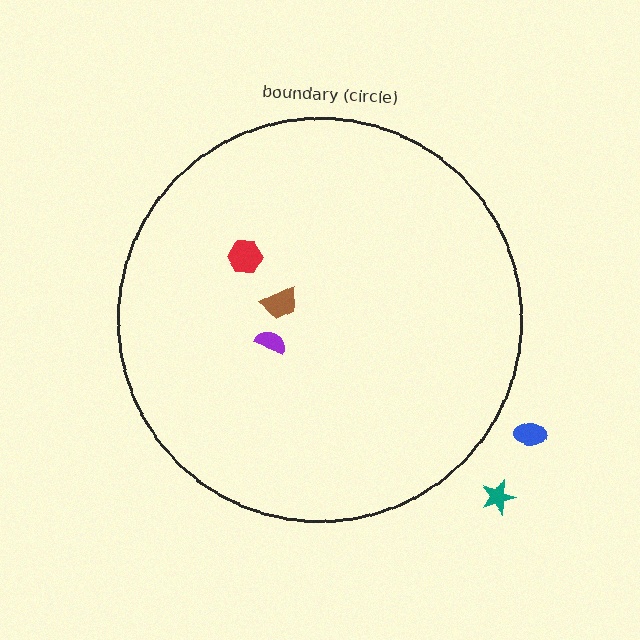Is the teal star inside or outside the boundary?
Outside.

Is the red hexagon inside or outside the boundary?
Inside.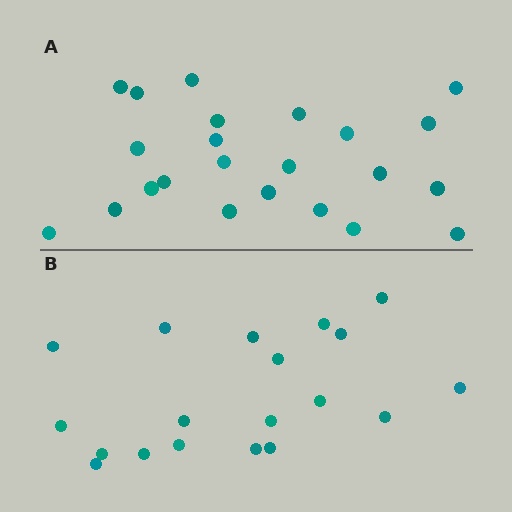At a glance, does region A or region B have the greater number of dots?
Region A (the top region) has more dots.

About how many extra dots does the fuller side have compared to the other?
Region A has about 4 more dots than region B.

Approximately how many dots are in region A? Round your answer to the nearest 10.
About 20 dots. (The exact count is 23, which rounds to 20.)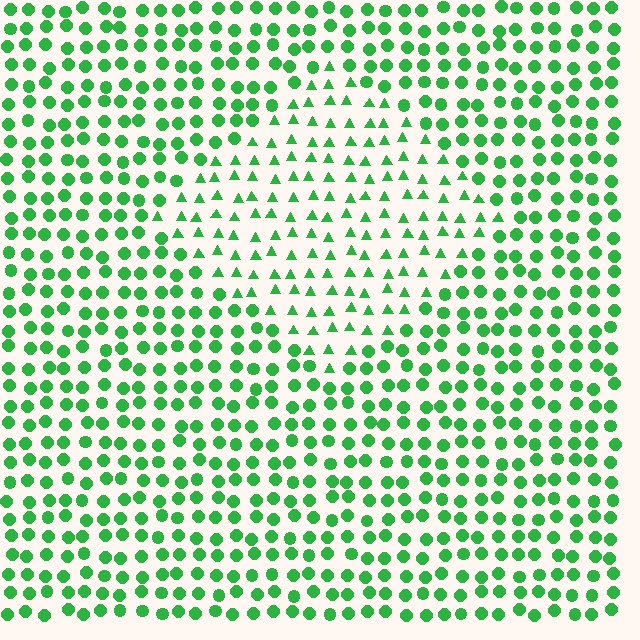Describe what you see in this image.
The image is filled with small green elements arranged in a uniform grid. A diamond-shaped region contains triangles, while the surrounding area contains circles. The boundary is defined purely by the change in element shape.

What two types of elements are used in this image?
The image uses triangles inside the diamond region and circles outside it.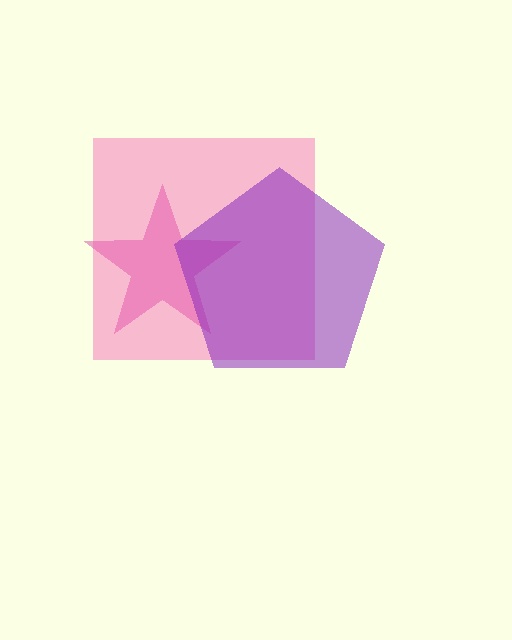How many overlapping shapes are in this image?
There are 3 overlapping shapes in the image.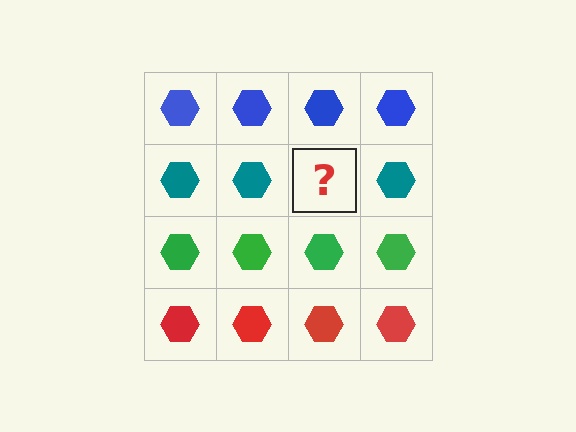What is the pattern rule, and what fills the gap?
The rule is that each row has a consistent color. The gap should be filled with a teal hexagon.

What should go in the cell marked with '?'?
The missing cell should contain a teal hexagon.